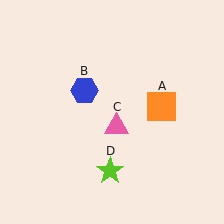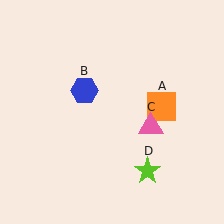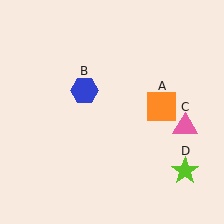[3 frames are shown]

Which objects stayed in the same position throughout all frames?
Orange square (object A) and blue hexagon (object B) remained stationary.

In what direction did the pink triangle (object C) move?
The pink triangle (object C) moved right.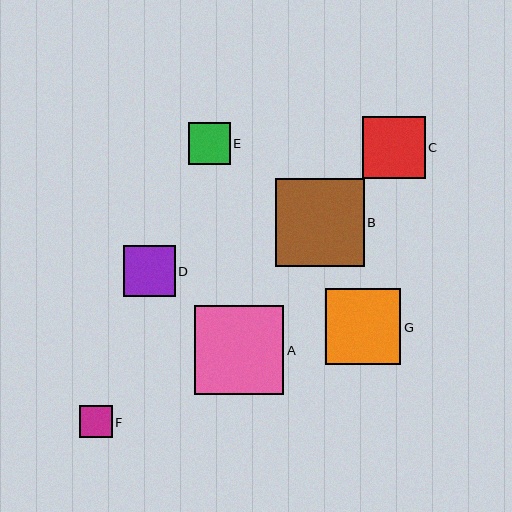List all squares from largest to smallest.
From largest to smallest: A, B, G, C, D, E, F.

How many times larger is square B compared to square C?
Square B is approximately 1.4 times the size of square C.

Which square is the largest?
Square A is the largest with a size of approximately 89 pixels.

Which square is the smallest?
Square F is the smallest with a size of approximately 32 pixels.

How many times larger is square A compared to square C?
Square A is approximately 1.4 times the size of square C.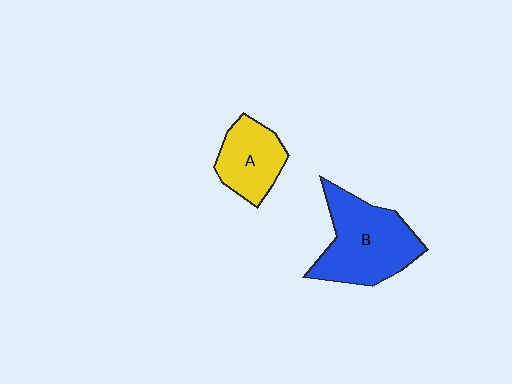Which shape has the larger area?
Shape B (blue).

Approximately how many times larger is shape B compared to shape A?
Approximately 1.6 times.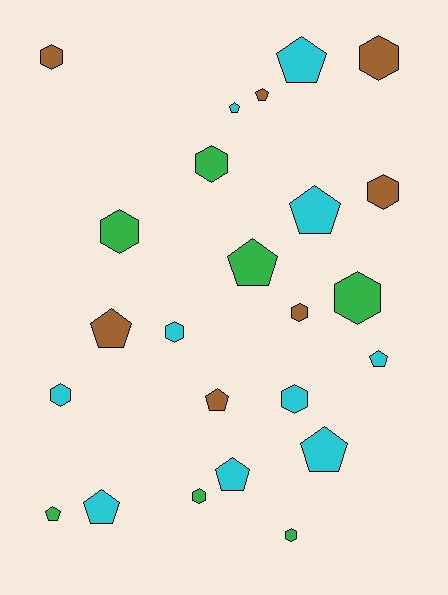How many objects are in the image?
There are 24 objects.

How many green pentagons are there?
There are 2 green pentagons.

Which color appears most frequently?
Cyan, with 10 objects.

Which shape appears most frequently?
Hexagon, with 12 objects.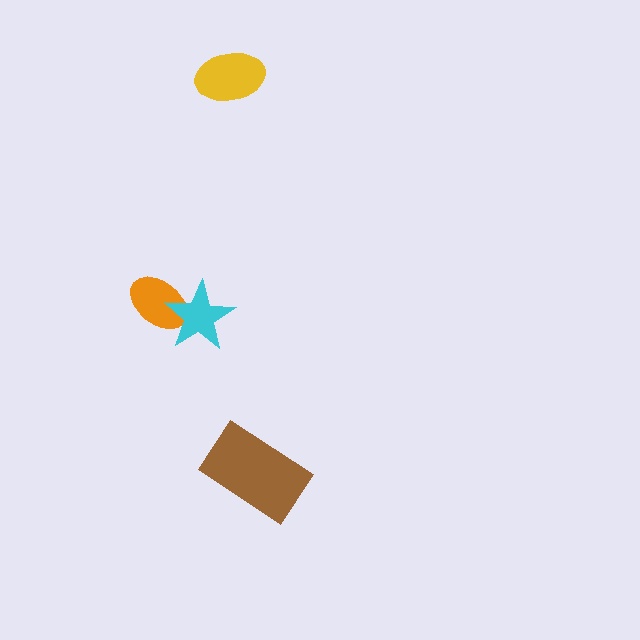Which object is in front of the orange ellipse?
The cyan star is in front of the orange ellipse.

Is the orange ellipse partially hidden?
Yes, it is partially covered by another shape.